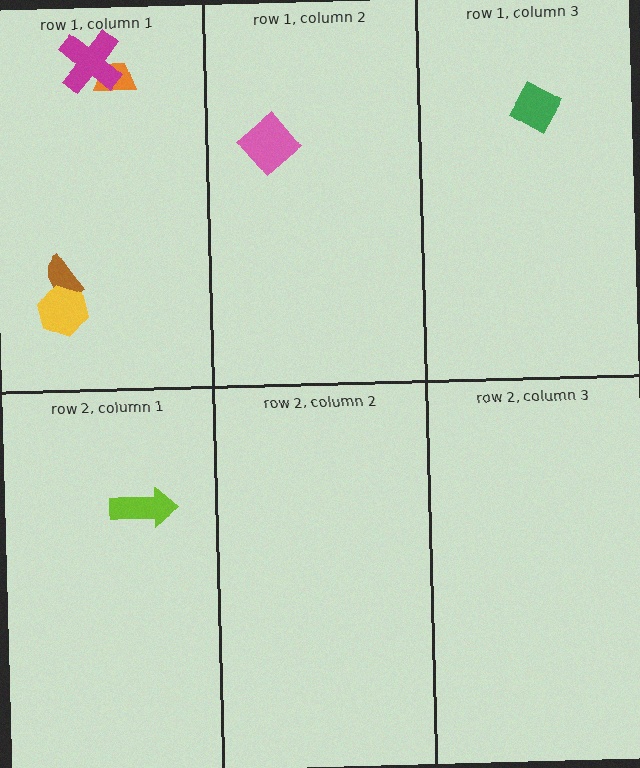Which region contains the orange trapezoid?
The row 1, column 1 region.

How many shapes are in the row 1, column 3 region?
1.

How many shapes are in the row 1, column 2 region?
1.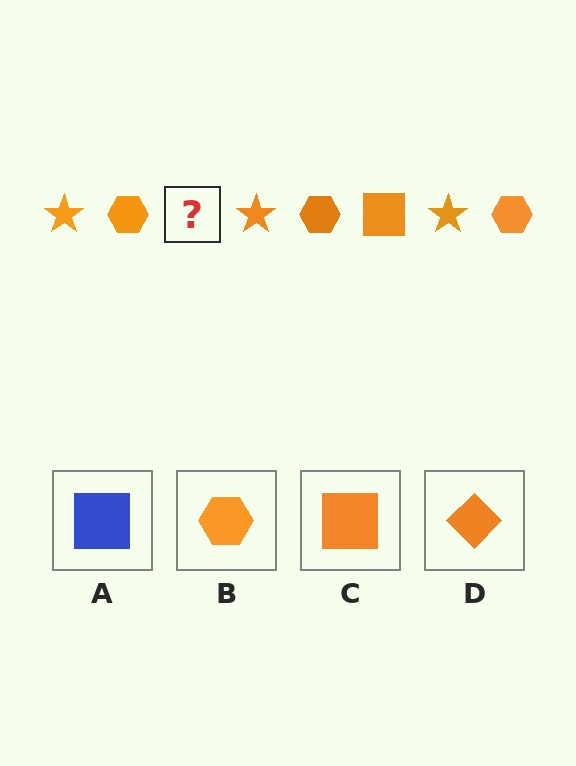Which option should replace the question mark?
Option C.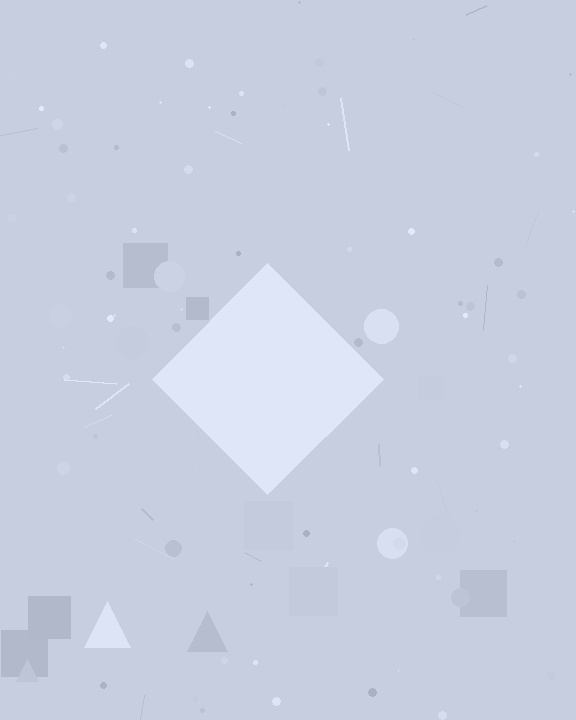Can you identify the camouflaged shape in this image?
The camouflaged shape is a diamond.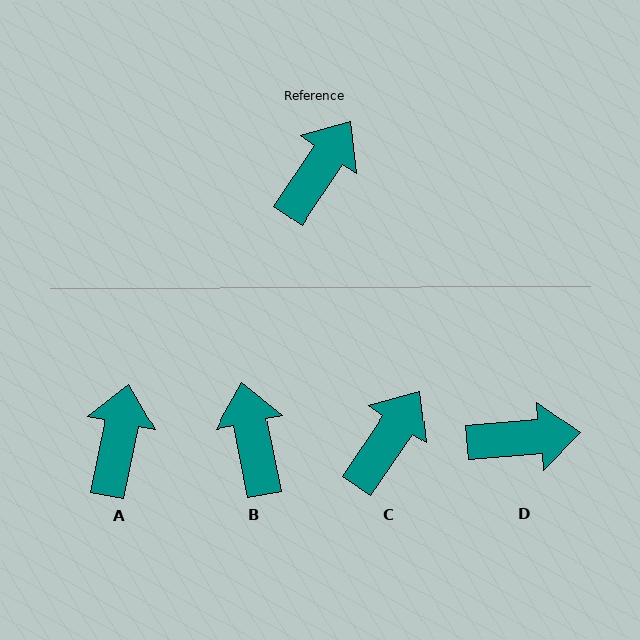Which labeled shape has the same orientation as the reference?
C.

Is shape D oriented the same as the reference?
No, it is off by about 51 degrees.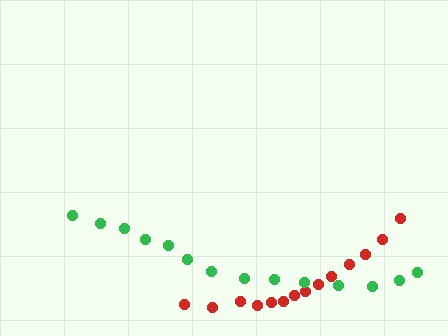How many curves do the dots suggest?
There are 2 distinct paths.